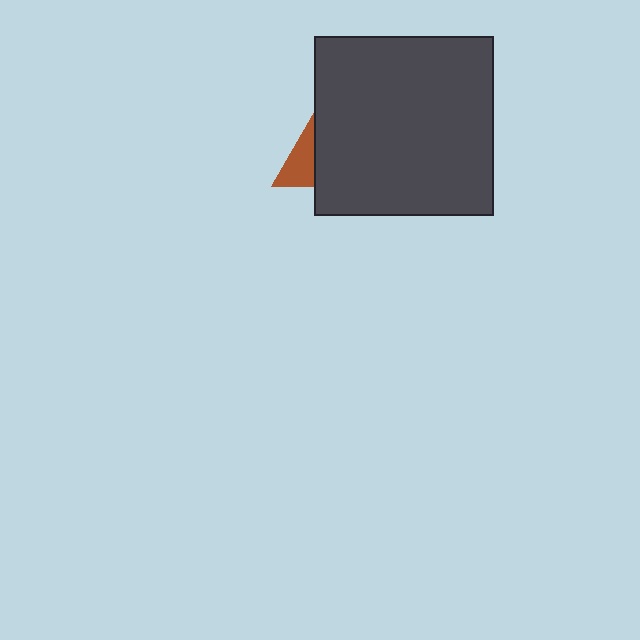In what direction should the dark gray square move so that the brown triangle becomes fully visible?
The dark gray square should move right. That is the shortest direction to clear the overlap and leave the brown triangle fully visible.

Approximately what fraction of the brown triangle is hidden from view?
Roughly 67% of the brown triangle is hidden behind the dark gray square.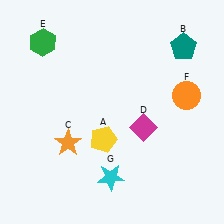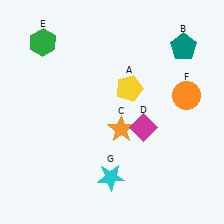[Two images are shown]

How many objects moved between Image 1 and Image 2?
2 objects moved between the two images.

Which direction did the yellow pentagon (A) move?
The yellow pentagon (A) moved up.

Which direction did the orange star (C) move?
The orange star (C) moved right.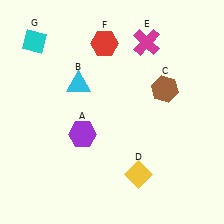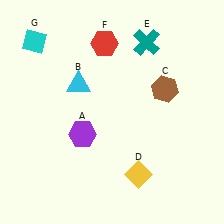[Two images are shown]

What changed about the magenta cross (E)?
In Image 1, E is magenta. In Image 2, it changed to teal.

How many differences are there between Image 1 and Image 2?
There is 1 difference between the two images.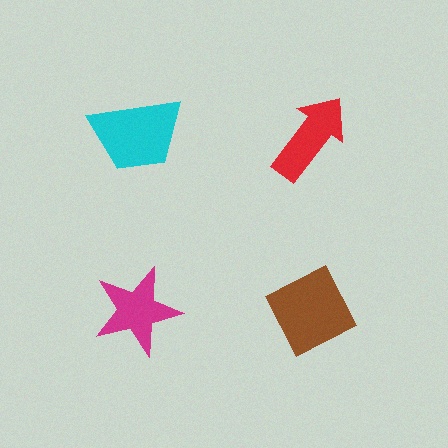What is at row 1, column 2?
A red arrow.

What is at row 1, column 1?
A cyan trapezoid.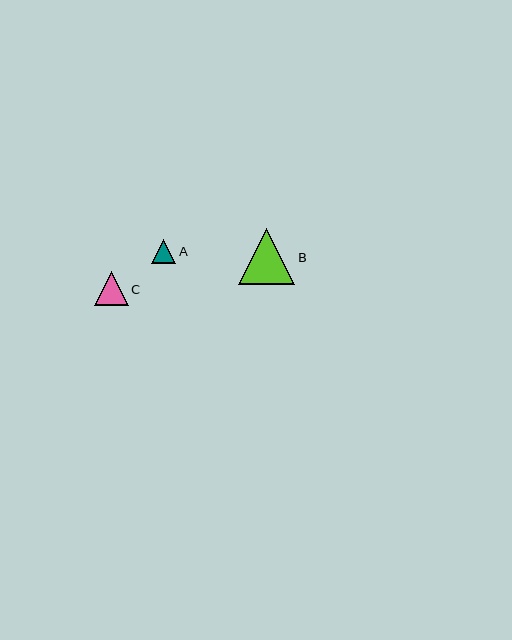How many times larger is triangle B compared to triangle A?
Triangle B is approximately 2.3 times the size of triangle A.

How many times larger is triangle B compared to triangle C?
Triangle B is approximately 1.7 times the size of triangle C.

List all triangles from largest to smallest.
From largest to smallest: B, C, A.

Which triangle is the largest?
Triangle B is the largest with a size of approximately 56 pixels.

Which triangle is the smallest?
Triangle A is the smallest with a size of approximately 24 pixels.